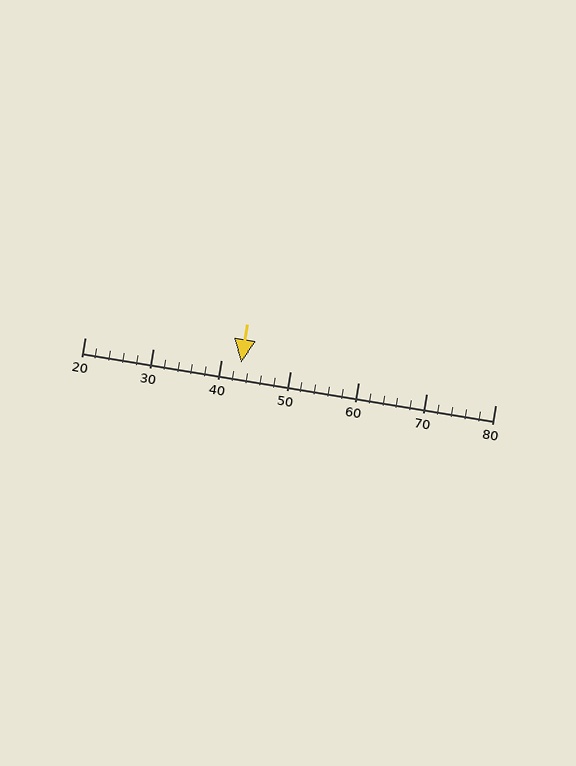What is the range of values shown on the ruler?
The ruler shows values from 20 to 80.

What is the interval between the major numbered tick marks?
The major tick marks are spaced 10 units apart.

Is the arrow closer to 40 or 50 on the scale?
The arrow is closer to 40.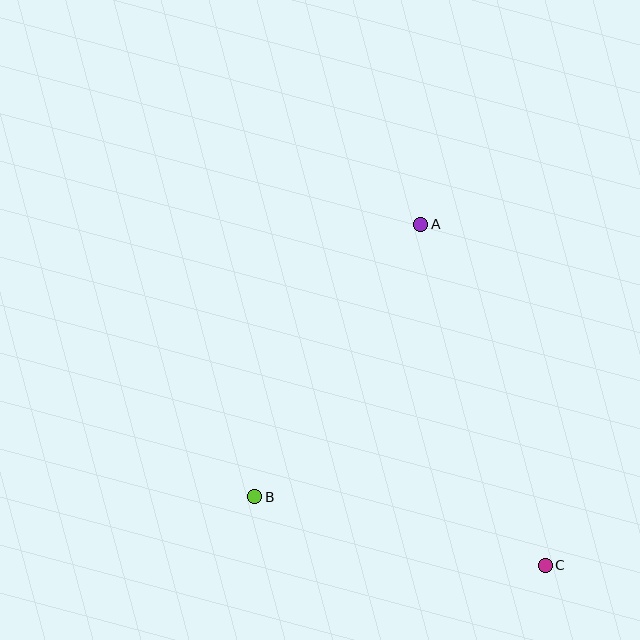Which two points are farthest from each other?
Points A and C are farthest from each other.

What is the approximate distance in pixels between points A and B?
The distance between A and B is approximately 319 pixels.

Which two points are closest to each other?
Points B and C are closest to each other.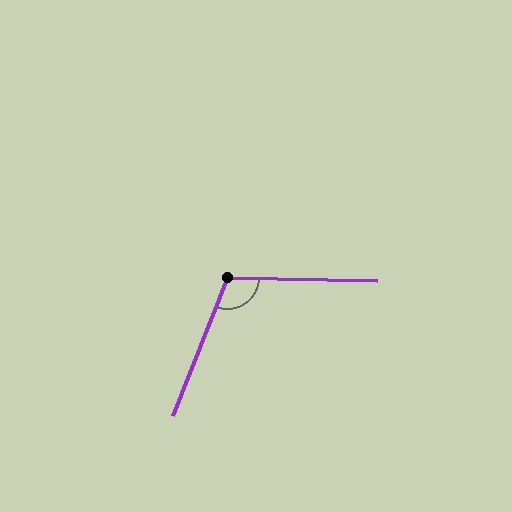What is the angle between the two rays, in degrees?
Approximately 111 degrees.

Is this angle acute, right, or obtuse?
It is obtuse.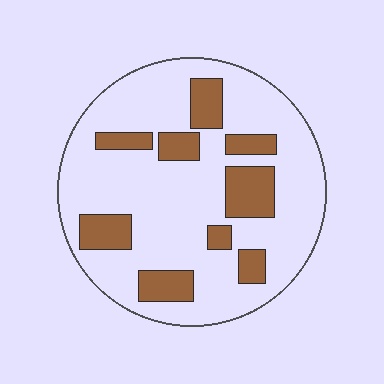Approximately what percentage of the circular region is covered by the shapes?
Approximately 25%.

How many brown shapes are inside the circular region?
9.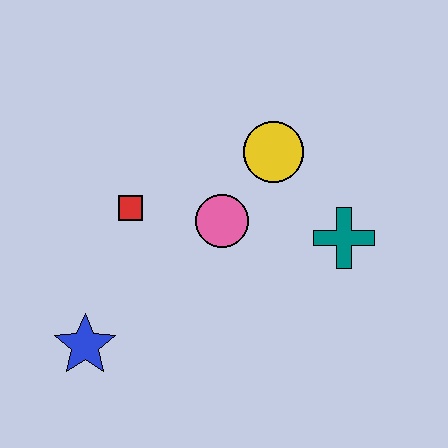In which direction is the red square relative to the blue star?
The red square is above the blue star.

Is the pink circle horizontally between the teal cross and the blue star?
Yes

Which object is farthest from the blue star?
The teal cross is farthest from the blue star.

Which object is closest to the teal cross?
The yellow circle is closest to the teal cross.